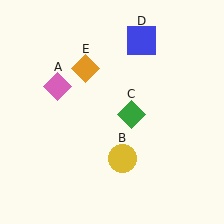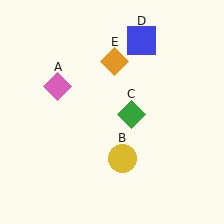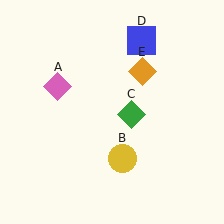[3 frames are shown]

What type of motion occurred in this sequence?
The orange diamond (object E) rotated clockwise around the center of the scene.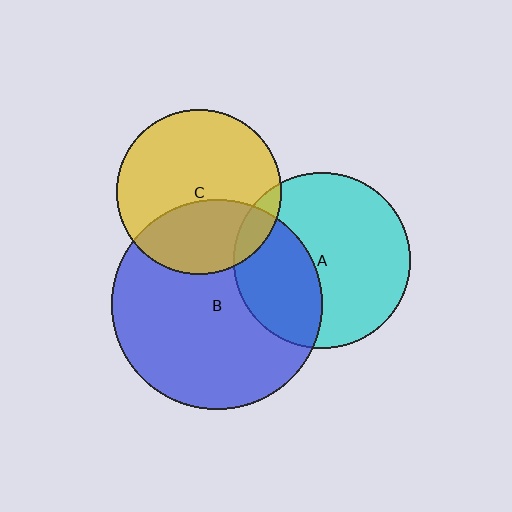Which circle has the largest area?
Circle B (blue).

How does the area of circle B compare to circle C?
Approximately 1.6 times.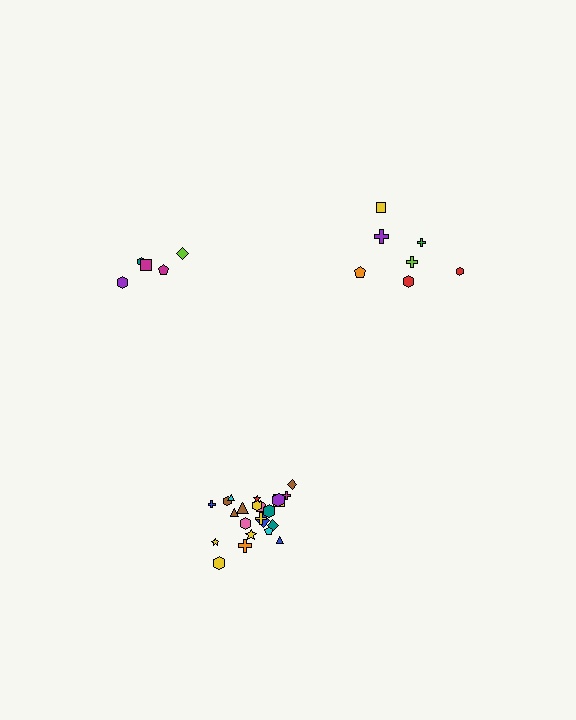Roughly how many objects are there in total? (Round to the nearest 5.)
Roughly 35 objects in total.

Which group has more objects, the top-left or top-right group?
The top-right group.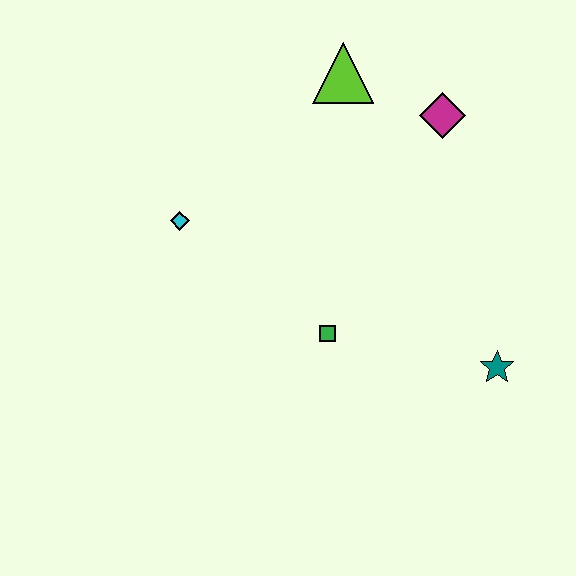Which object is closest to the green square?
The teal star is closest to the green square.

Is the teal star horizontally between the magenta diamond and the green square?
No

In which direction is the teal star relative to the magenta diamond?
The teal star is below the magenta diamond.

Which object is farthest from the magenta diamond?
The cyan diamond is farthest from the magenta diamond.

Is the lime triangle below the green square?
No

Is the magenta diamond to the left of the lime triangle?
No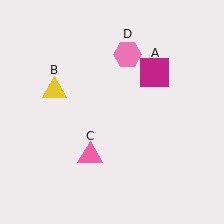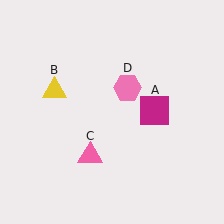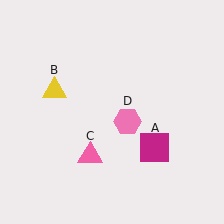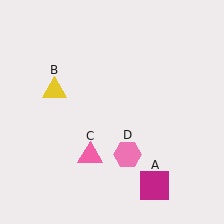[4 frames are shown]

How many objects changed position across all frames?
2 objects changed position: magenta square (object A), pink hexagon (object D).